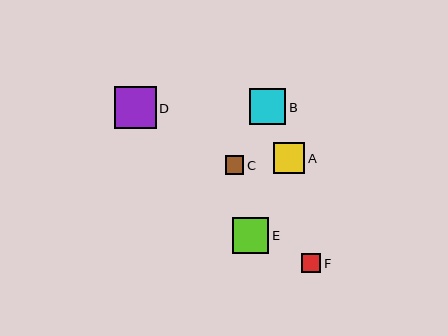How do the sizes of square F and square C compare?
Square F and square C are approximately the same size.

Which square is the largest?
Square D is the largest with a size of approximately 42 pixels.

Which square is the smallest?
Square C is the smallest with a size of approximately 18 pixels.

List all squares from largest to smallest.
From largest to smallest: D, E, B, A, F, C.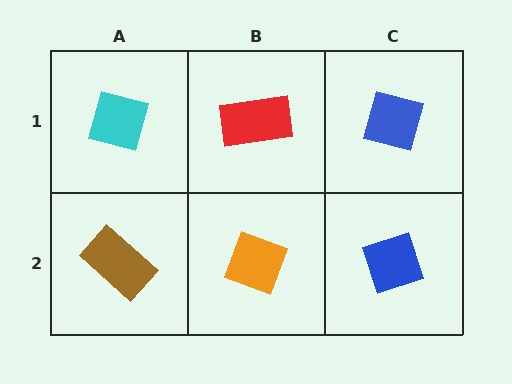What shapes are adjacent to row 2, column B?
A red rectangle (row 1, column B), a brown rectangle (row 2, column A), a blue diamond (row 2, column C).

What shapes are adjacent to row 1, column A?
A brown rectangle (row 2, column A), a red rectangle (row 1, column B).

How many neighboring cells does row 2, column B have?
3.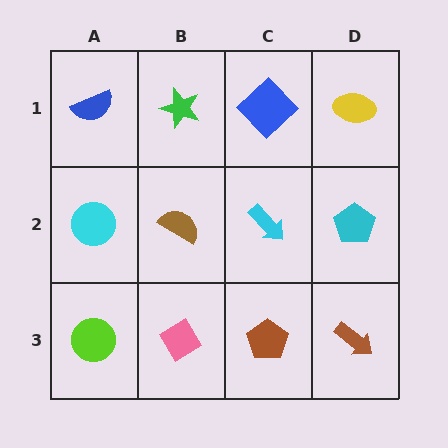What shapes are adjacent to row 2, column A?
A blue semicircle (row 1, column A), a lime circle (row 3, column A), a brown semicircle (row 2, column B).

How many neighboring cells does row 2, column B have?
4.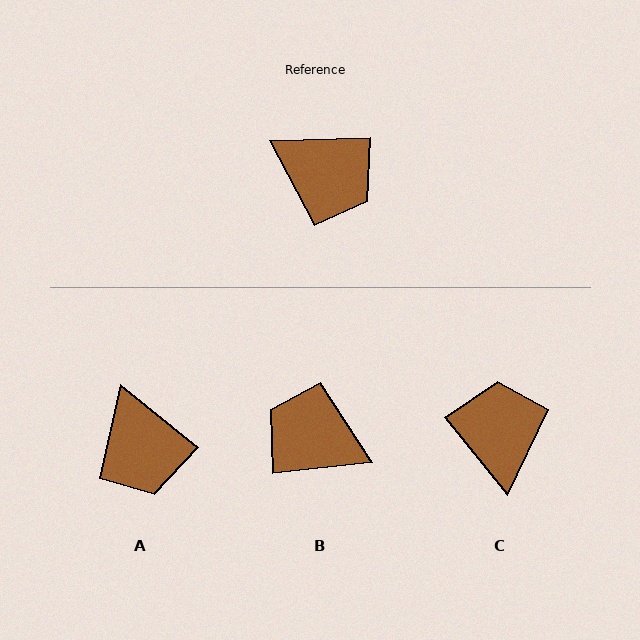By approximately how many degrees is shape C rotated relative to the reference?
Approximately 127 degrees counter-clockwise.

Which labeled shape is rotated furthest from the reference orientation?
B, about 175 degrees away.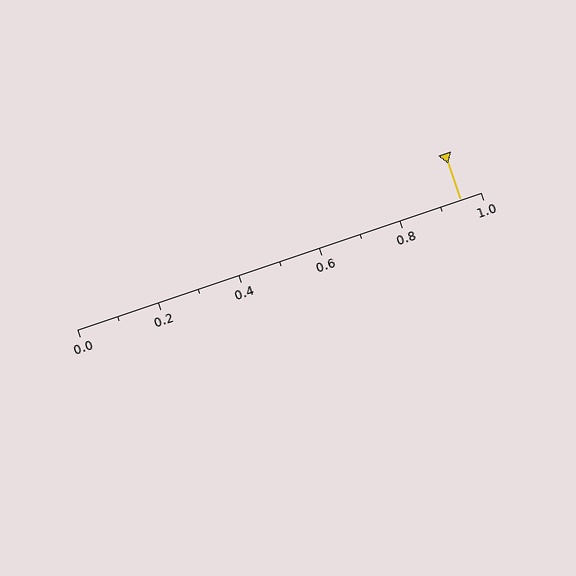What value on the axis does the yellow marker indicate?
The marker indicates approximately 0.95.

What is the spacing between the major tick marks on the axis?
The major ticks are spaced 0.2 apart.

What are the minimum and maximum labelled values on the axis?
The axis runs from 0.0 to 1.0.